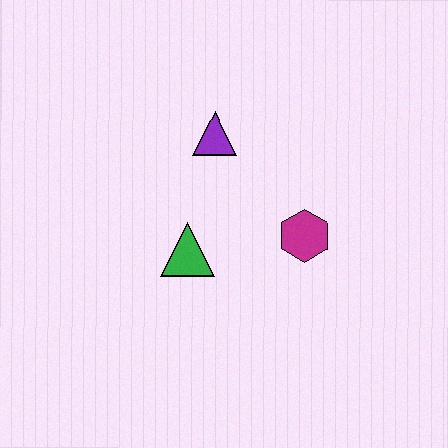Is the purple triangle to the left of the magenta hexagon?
Yes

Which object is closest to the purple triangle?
The green triangle is closest to the purple triangle.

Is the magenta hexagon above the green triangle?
Yes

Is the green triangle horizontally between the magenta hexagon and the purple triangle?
No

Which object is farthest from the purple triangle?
The magenta hexagon is farthest from the purple triangle.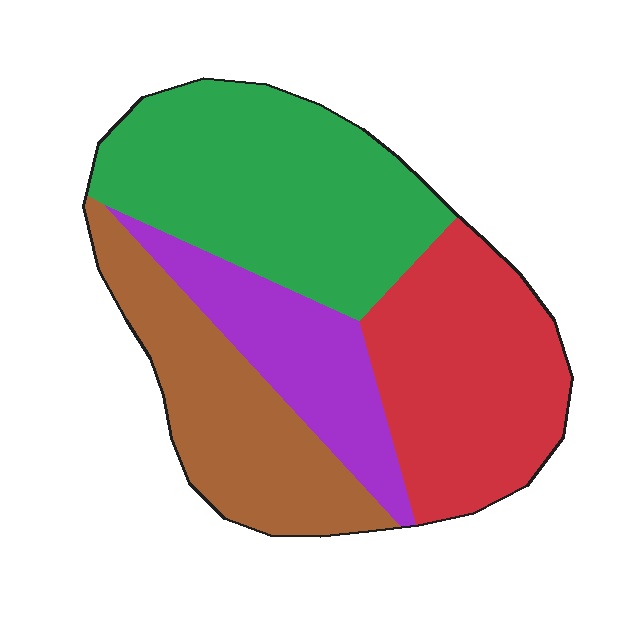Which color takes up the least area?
Purple, at roughly 15%.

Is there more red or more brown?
Red.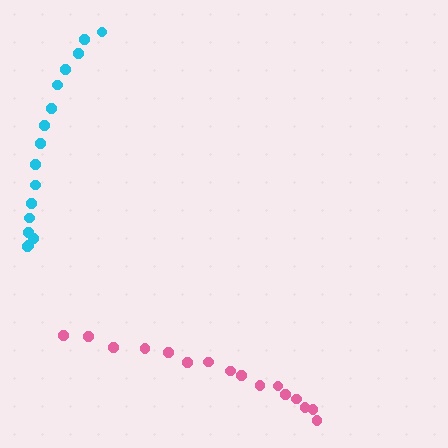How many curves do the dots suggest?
There are 2 distinct paths.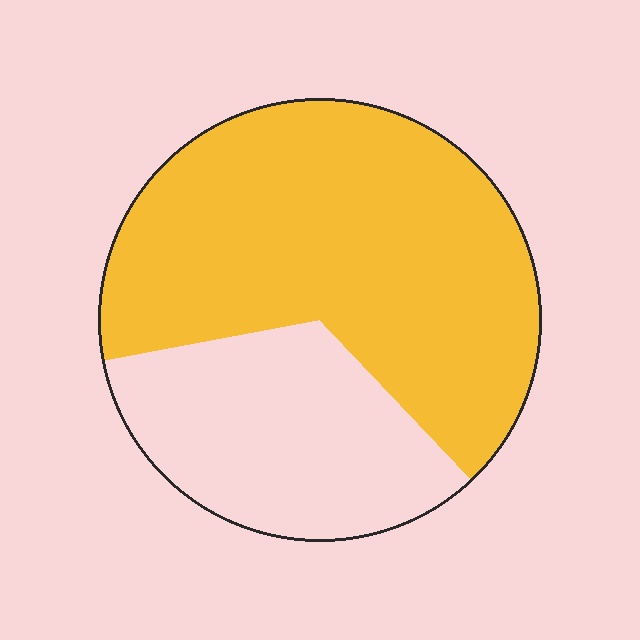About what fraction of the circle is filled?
About two thirds (2/3).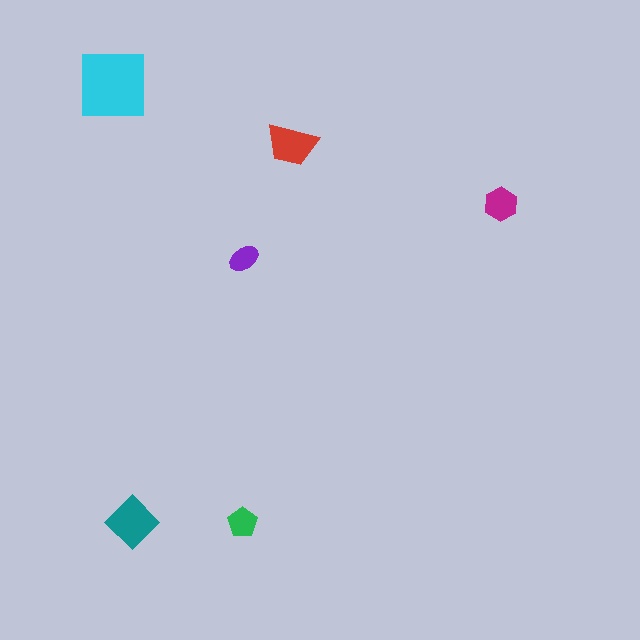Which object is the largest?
The cyan square.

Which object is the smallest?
The purple ellipse.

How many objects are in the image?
There are 6 objects in the image.